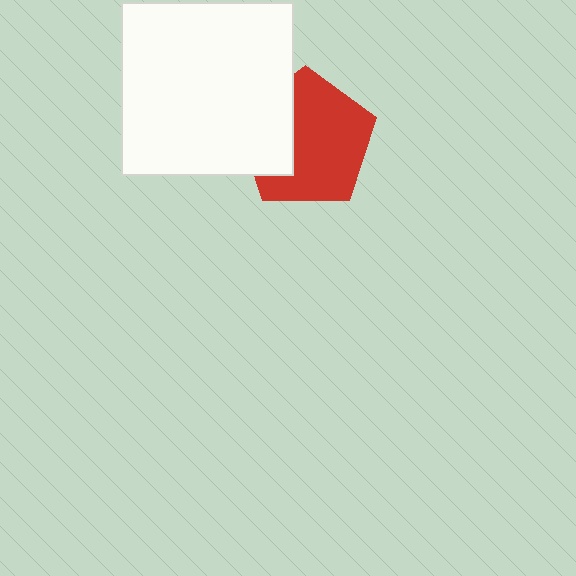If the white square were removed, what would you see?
You would see the complete red pentagon.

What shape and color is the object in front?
The object in front is a white square.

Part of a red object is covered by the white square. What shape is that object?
It is a pentagon.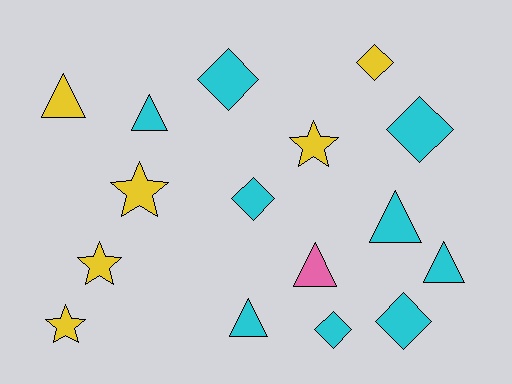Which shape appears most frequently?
Diamond, with 6 objects.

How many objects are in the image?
There are 16 objects.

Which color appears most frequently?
Cyan, with 9 objects.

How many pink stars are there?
There are no pink stars.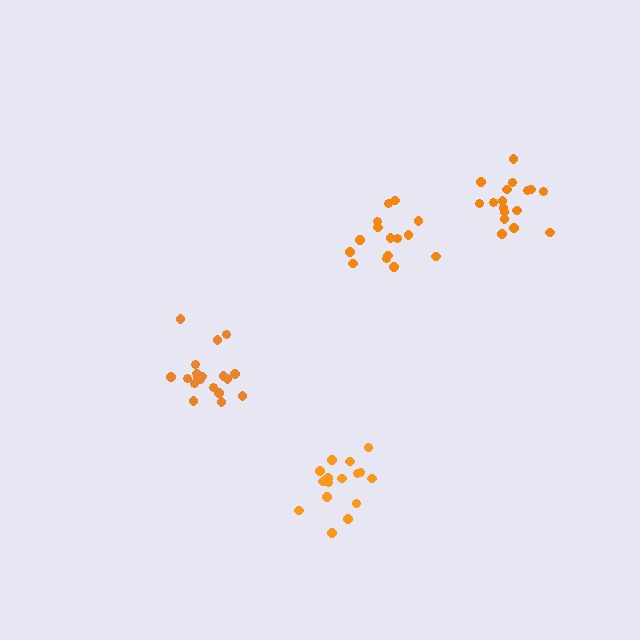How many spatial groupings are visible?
There are 4 spatial groupings.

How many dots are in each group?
Group 1: 19 dots, Group 2: 15 dots, Group 3: 16 dots, Group 4: 17 dots (67 total).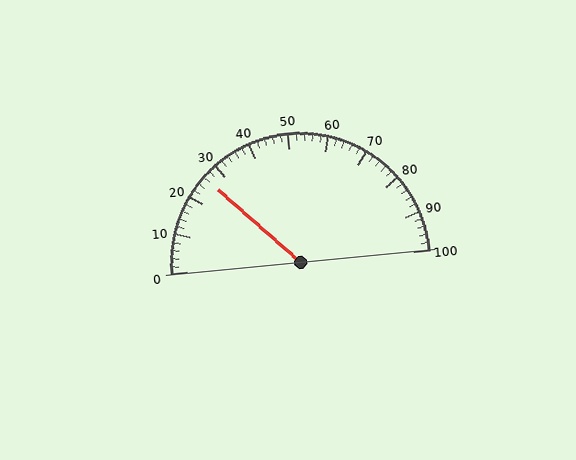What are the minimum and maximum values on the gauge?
The gauge ranges from 0 to 100.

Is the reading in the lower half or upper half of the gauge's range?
The reading is in the lower half of the range (0 to 100).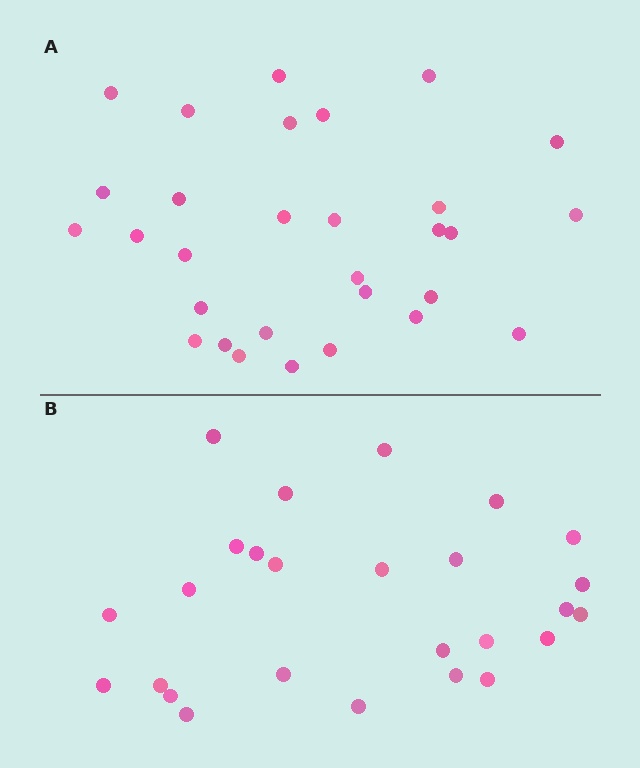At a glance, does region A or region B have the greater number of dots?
Region A (the top region) has more dots.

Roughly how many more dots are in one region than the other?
Region A has about 4 more dots than region B.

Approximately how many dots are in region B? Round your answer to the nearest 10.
About 30 dots. (The exact count is 26, which rounds to 30.)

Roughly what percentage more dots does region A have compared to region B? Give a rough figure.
About 15% more.